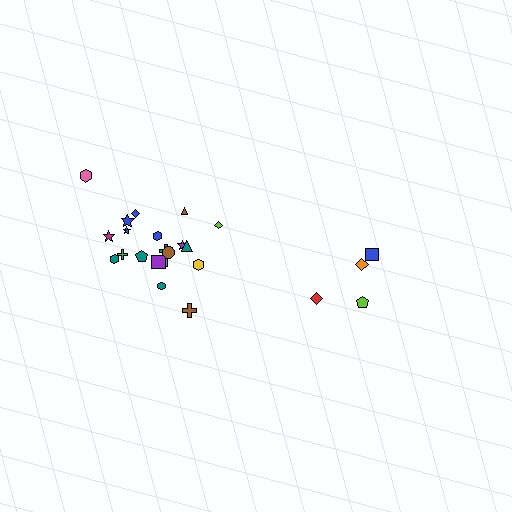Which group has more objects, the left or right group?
The left group.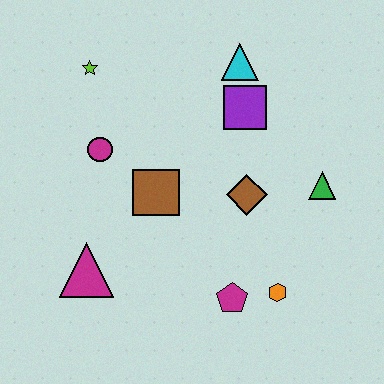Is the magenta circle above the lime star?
No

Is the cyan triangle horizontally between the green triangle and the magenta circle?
Yes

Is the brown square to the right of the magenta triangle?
Yes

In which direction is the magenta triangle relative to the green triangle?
The magenta triangle is to the left of the green triangle.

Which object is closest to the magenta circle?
The brown square is closest to the magenta circle.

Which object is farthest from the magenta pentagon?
The lime star is farthest from the magenta pentagon.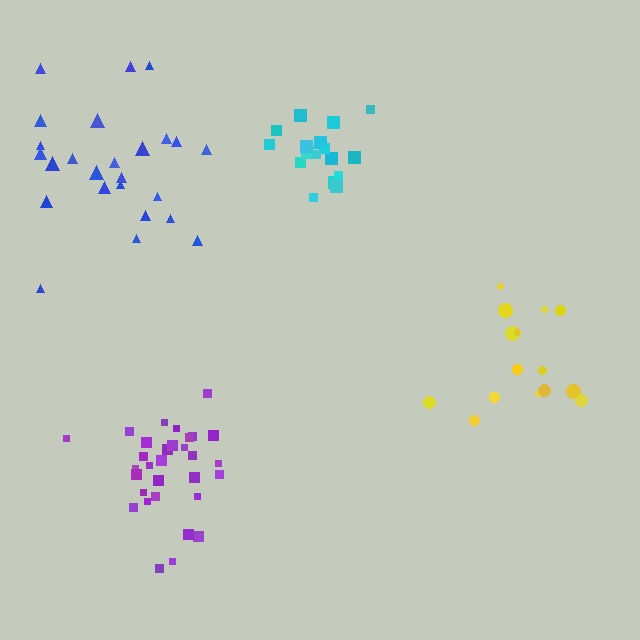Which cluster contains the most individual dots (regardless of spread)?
Purple (31).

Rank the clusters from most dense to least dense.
cyan, purple, blue, yellow.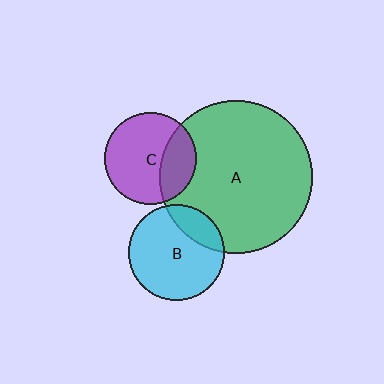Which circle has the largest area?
Circle A (green).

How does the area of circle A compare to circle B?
Approximately 2.5 times.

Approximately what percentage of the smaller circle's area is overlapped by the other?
Approximately 30%.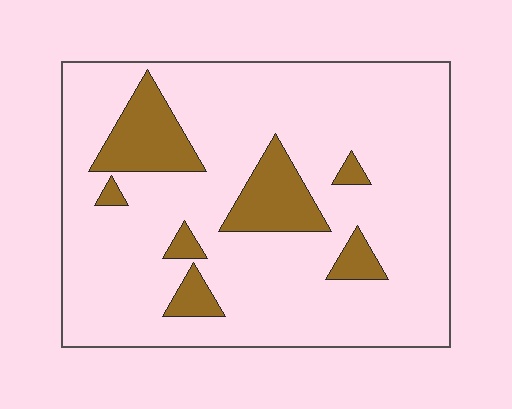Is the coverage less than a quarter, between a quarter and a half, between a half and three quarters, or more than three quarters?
Less than a quarter.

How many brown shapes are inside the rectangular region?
7.